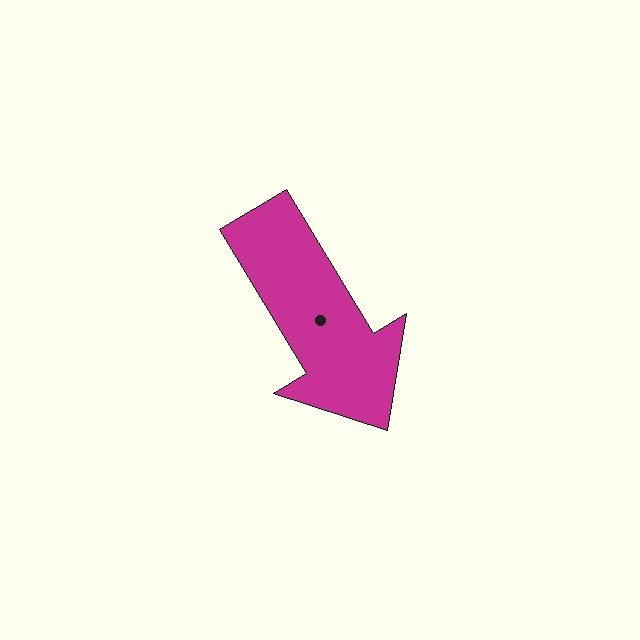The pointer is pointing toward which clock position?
Roughly 5 o'clock.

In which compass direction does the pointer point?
Southeast.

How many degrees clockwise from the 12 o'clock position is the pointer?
Approximately 149 degrees.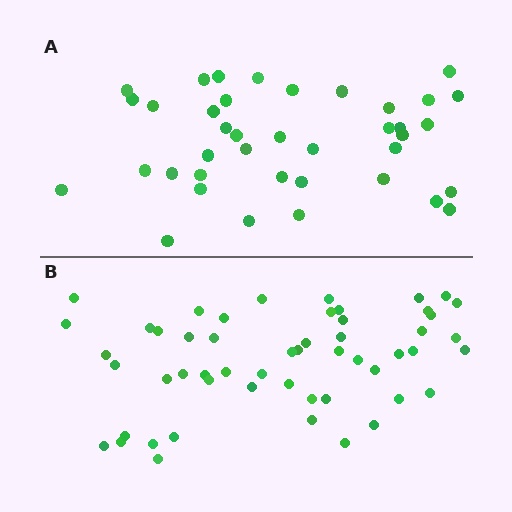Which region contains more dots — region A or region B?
Region B (the bottom region) has more dots.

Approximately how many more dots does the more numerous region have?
Region B has approximately 15 more dots than region A.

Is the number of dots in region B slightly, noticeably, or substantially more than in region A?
Region B has noticeably more, but not dramatically so. The ratio is roughly 1.4 to 1.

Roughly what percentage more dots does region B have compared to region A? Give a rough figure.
About 35% more.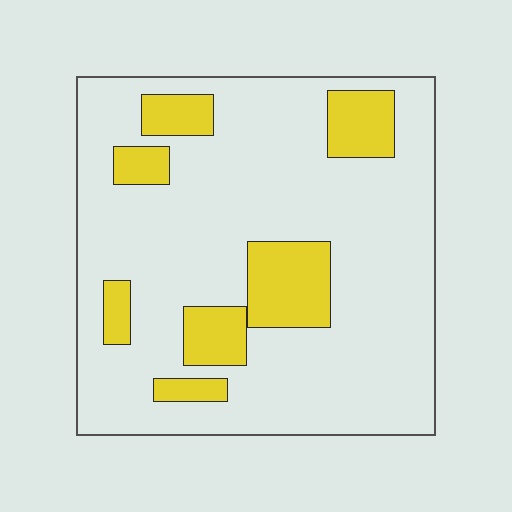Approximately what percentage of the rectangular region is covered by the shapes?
Approximately 20%.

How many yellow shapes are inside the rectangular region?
7.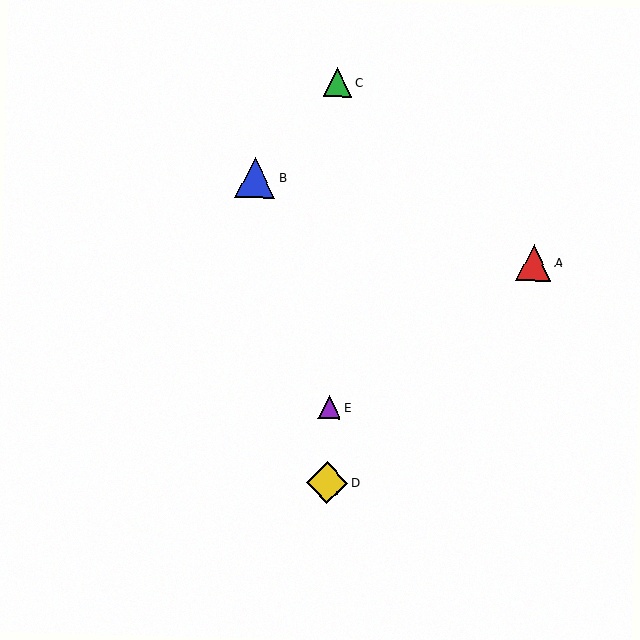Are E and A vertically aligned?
No, E is at x≈329 and A is at x≈534.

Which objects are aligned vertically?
Objects C, D, E are aligned vertically.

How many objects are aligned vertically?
3 objects (C, D, E) are aligned vertically.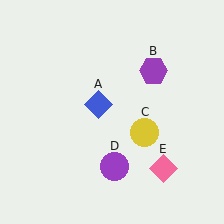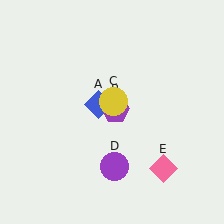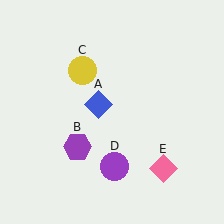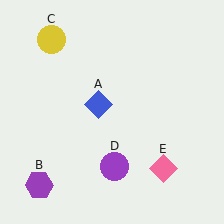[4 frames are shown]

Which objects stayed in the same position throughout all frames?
Blue diamond (object A) and purple circle (object D) and pink diamond (object E) remained stationary.